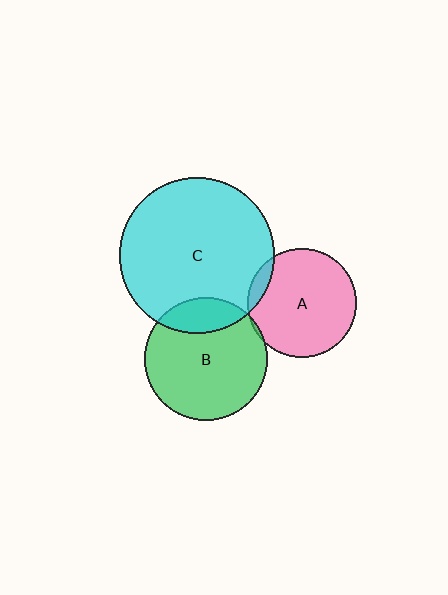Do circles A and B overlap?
Yes.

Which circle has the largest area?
Circle C (cyan).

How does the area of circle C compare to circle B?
Approximately 1.6 times.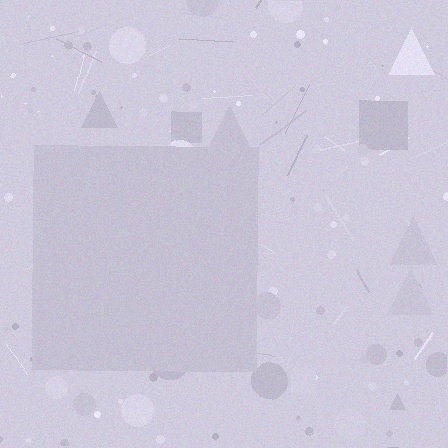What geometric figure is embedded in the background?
A square is embedded in the background.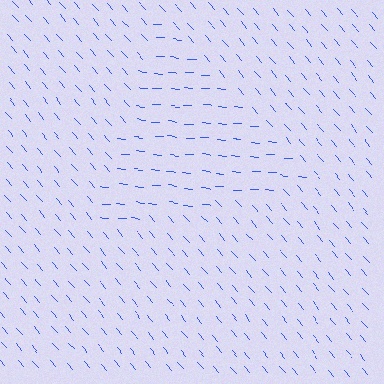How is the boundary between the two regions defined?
The boundary is defined purely by a change in line orientation (approximately 45 degrees difference). All lines are the same color and thickness.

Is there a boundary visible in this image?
Yes, there is a texture boundary formed by a change in line orientation.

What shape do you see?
I see a triangle.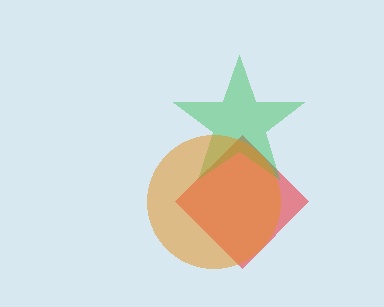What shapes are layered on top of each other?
The layered shapes are: a red diamond, a green star, an orange circle.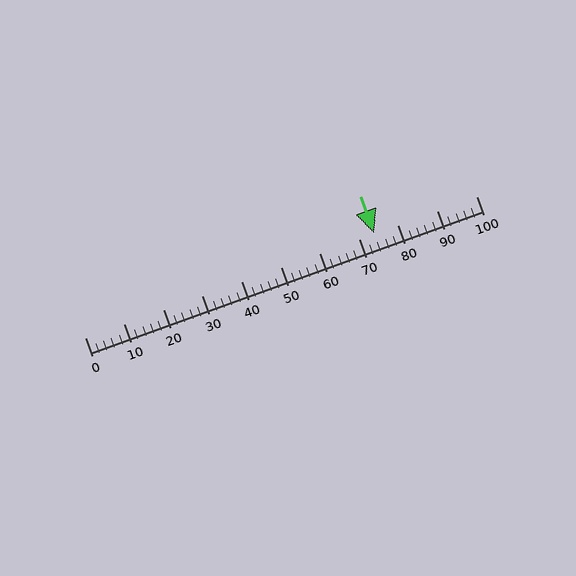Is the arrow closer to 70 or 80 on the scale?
The arrow is closer to 70.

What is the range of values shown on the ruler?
The ruler shows values from 0 to 100.